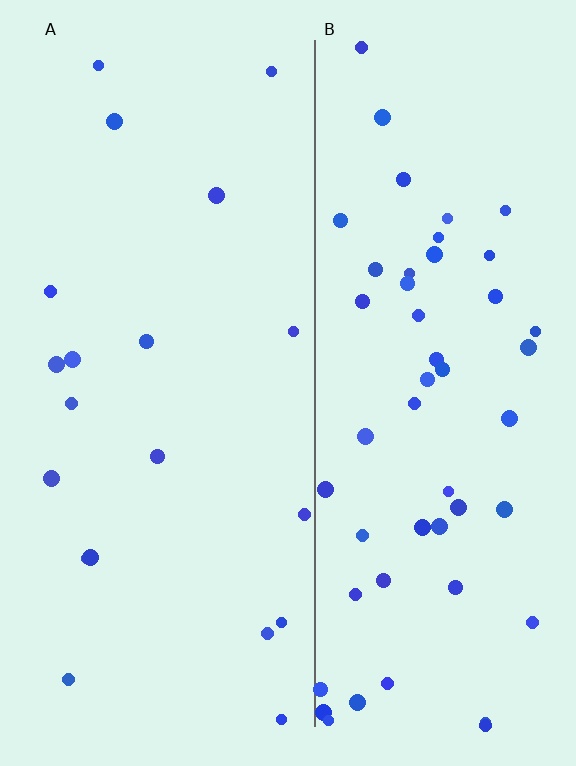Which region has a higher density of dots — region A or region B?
B (the right).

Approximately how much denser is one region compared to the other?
Approximately 2.7× — region B over region A.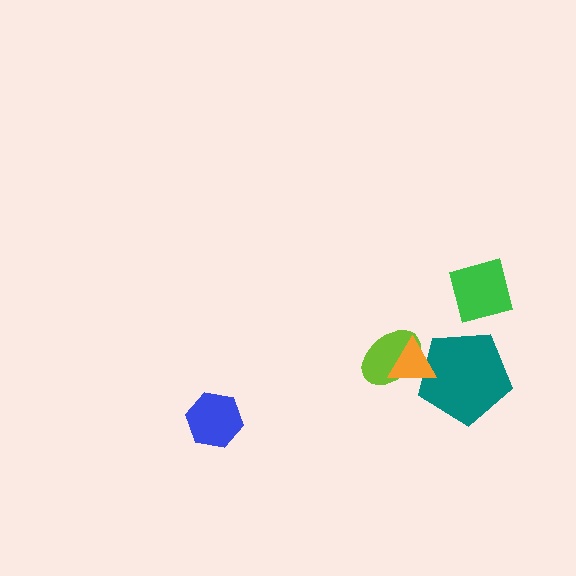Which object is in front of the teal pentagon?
The orange triangle is in front of the teal pentagon.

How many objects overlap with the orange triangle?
2 objects overlap with the orange triangle.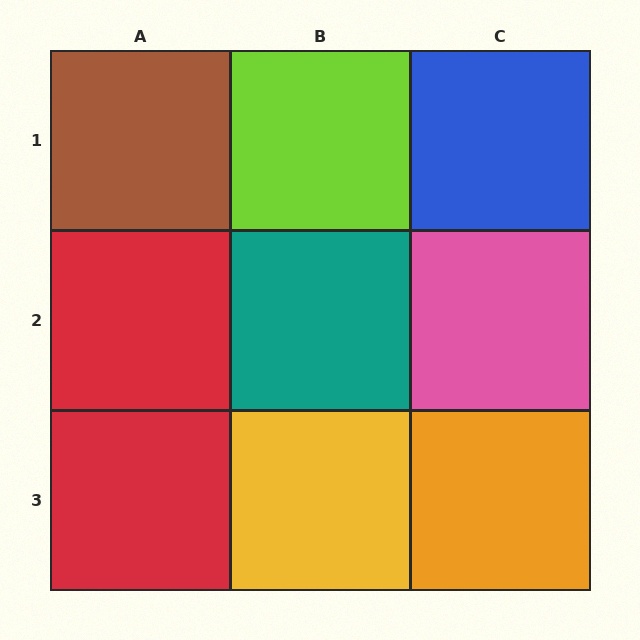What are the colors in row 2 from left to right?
Red, teal, pink.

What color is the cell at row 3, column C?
Orange.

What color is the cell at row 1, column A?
Brown.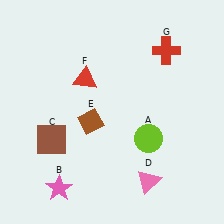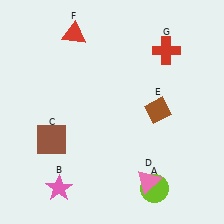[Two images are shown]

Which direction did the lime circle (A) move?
The lime circle (A) moved down.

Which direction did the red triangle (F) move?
The red triangle (F) moved up.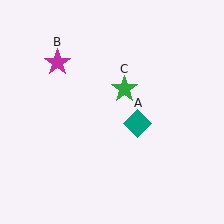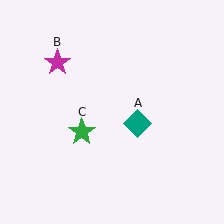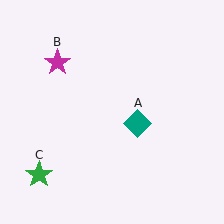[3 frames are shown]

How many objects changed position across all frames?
1 object changed position: green star (object C).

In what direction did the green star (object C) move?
The green star (object C) moved down and to the left.